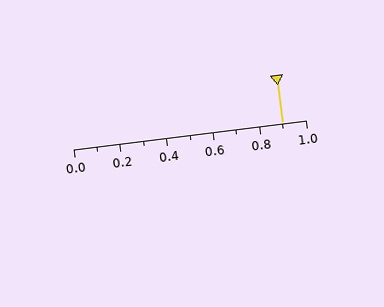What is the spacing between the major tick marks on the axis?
The major ticks are spaced 0.2 apart.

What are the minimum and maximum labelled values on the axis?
The axis runs from 0.0 to 1.0.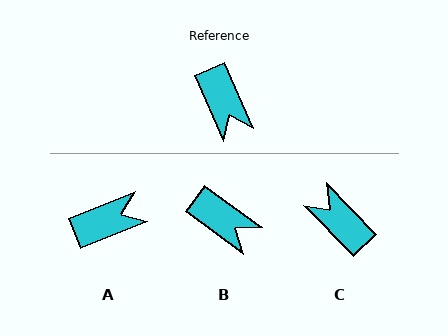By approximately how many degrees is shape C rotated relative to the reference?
Approximately 159 degrees clockwise.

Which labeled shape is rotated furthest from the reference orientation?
C, about 159 degrees away.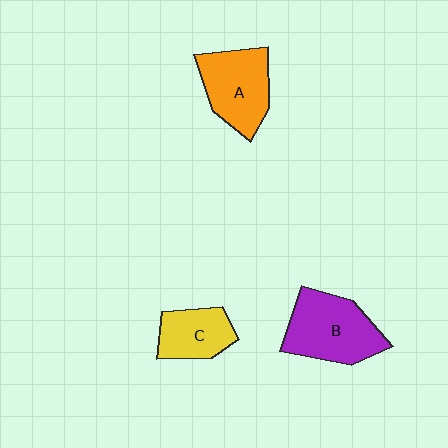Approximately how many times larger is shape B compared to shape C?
Approximately 1.6 times.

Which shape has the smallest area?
Shape C (yellow).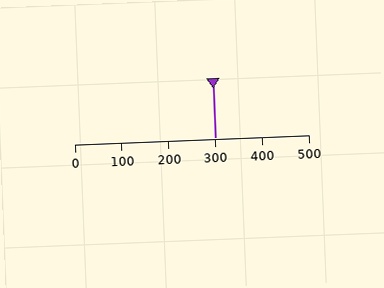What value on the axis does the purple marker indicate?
The marker indicates approximately 300.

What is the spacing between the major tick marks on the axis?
The major ticks are spaced 100 apart.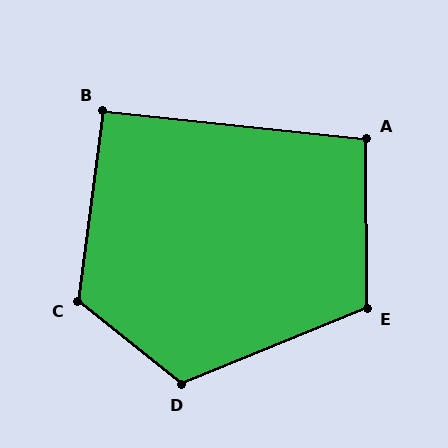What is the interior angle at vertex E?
Approximately 112 degrees (obtuse).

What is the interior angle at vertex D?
Approximately 119 degrees (obtuse).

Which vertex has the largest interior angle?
C, at approximately 121 degrees.